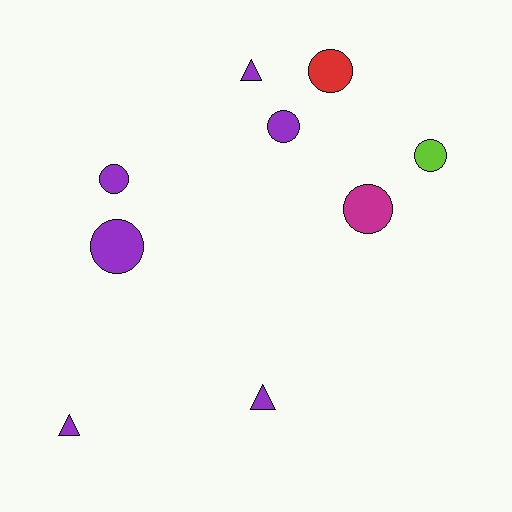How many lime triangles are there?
There are no lime triangles.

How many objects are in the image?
There are 9 objects.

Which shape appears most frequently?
Circle, with 6 objects.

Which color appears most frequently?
Purple, with 6 objects.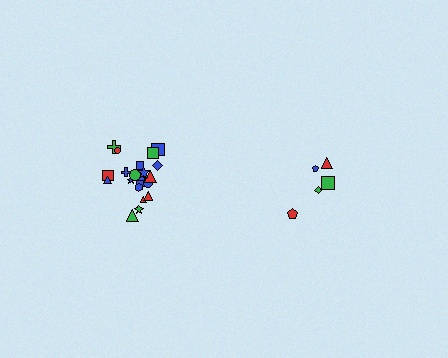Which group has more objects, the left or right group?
The left group.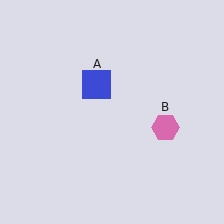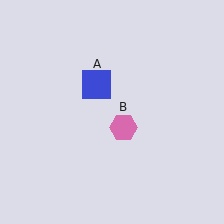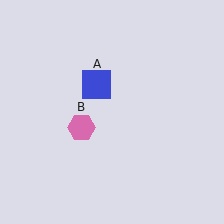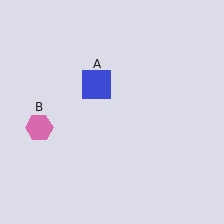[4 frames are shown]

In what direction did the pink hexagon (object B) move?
The pink hexagon (object B) moved left.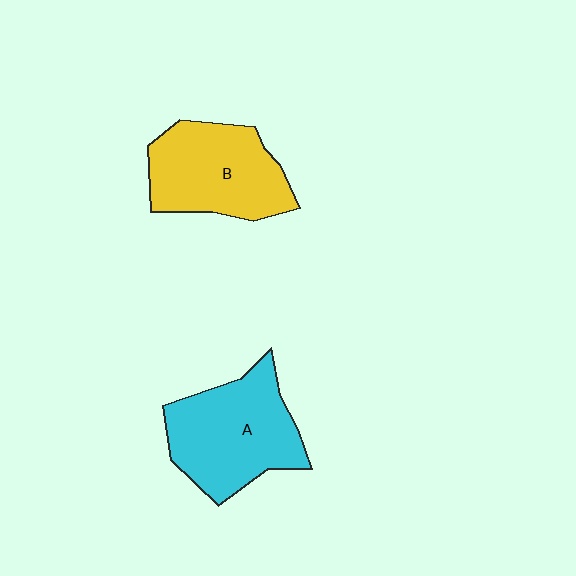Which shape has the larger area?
Shape A (cyan).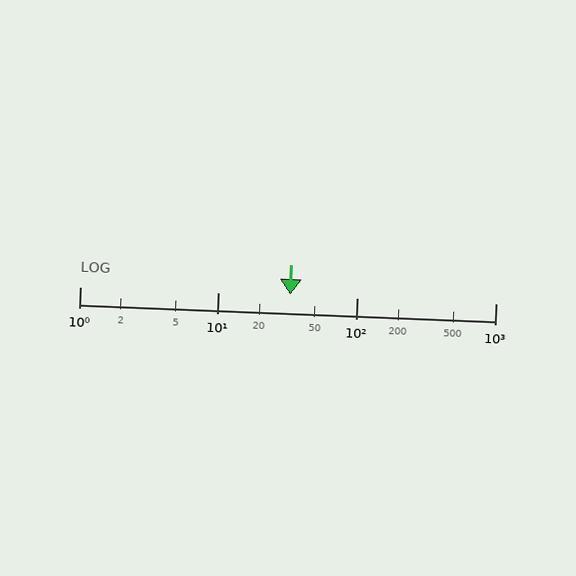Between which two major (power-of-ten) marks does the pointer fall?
The pointer is between 10 and 100.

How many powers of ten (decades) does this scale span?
The scale spans 3 decades, from 1 to 1000.